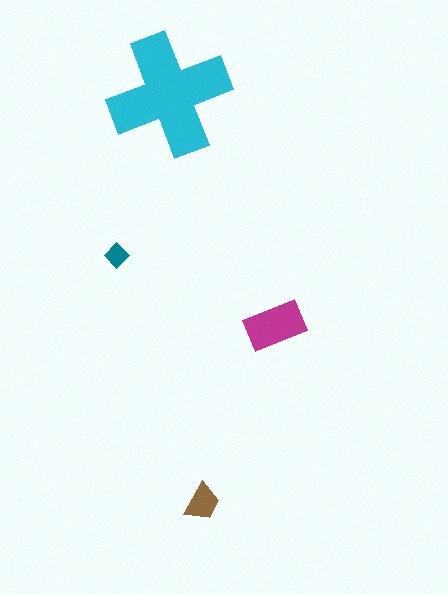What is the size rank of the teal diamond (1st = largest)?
4th.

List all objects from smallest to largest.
The teal diamond, the brown trapezoid, the magenta rectangle, the cyan cross.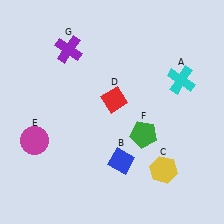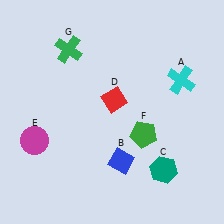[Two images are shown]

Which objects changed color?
C changed from yellow to teal. G changed from purple to green.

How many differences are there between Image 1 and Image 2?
There are 2 differences between the two images.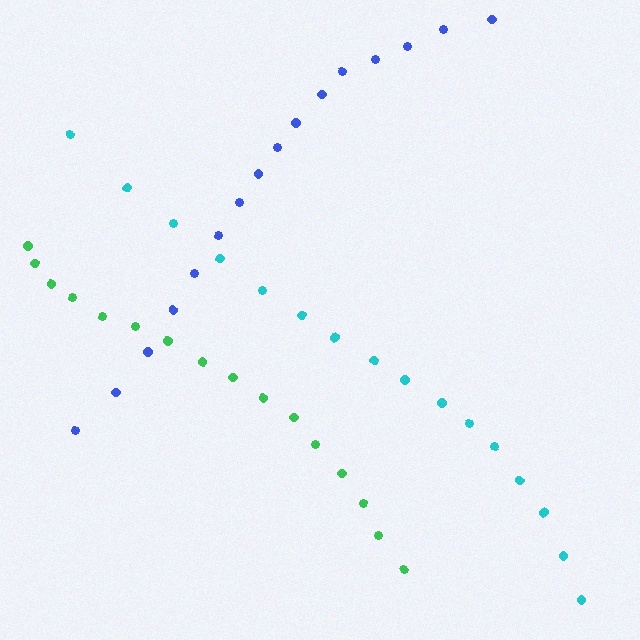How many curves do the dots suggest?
There are 3 distinct paths.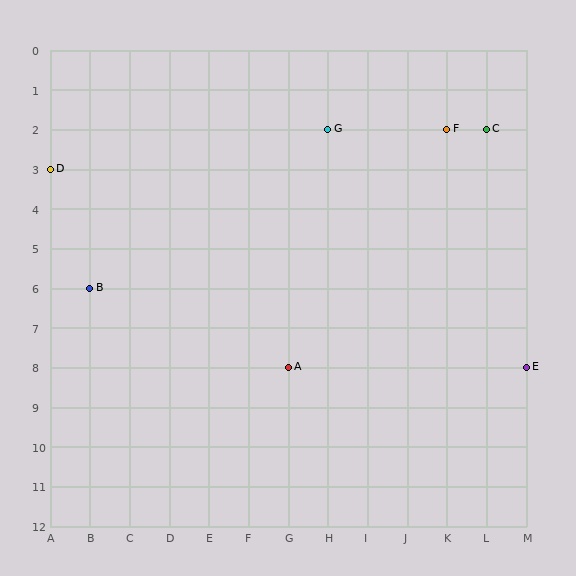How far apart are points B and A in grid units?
Points B and A are 5 columns and 2 rows apart (about 5.4 grid units diagonally).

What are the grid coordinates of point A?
Point A is at grid coordinates (G, 8).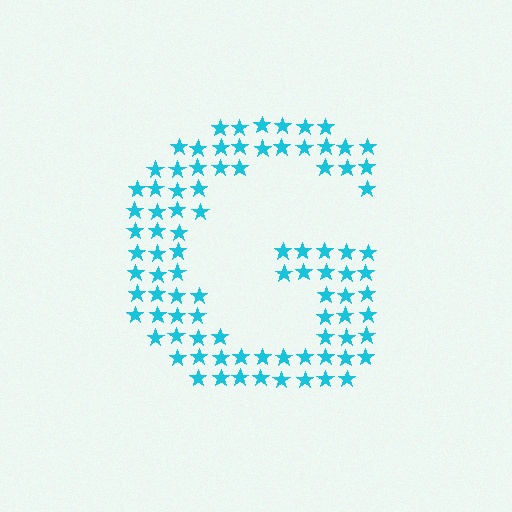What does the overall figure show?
The overall figure shows the letter G.